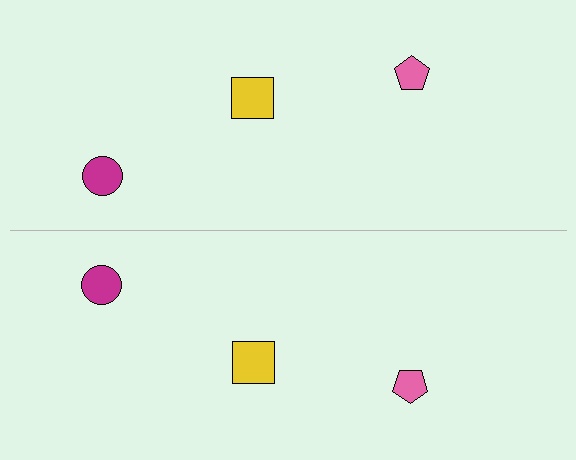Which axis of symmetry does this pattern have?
The pattern has a horizontal axis of symmetry running through the center of the image.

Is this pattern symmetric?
Yes, this pattern has bilateral (reflection) symmetry.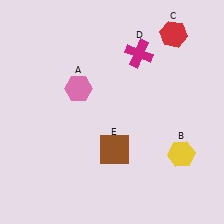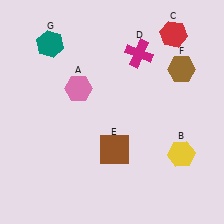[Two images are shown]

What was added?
A brown hexagon (F), a teal hexagon (G) were added in Image 2.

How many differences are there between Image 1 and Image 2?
There are 2 differences between the two images.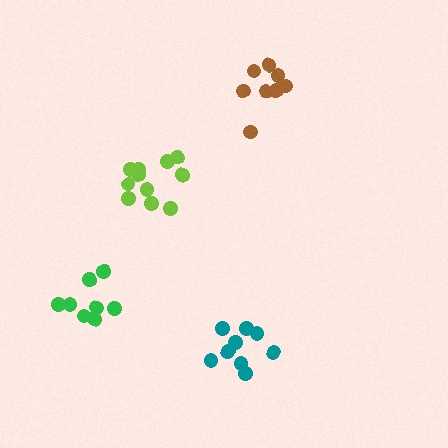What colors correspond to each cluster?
The clusters are colored: teal, green, lime, brown.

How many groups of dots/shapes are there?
There are 4 groups.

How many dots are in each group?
Group 1: 9 dots, Group 2: 8 dots, Group 3: 11 dots, Group 4: 8 dots (36 total).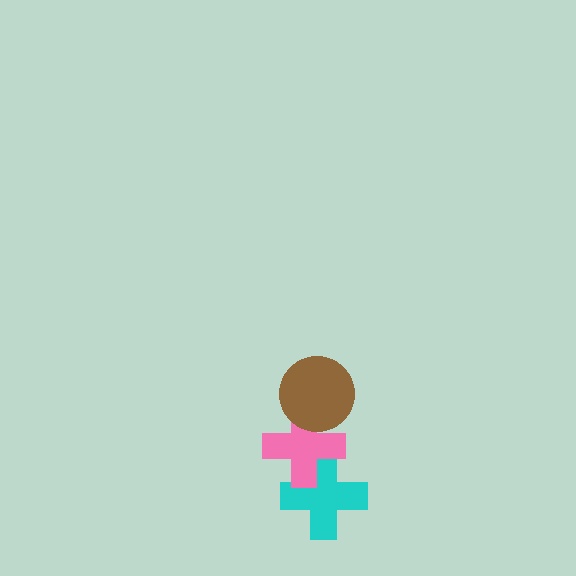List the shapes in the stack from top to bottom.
From top to bottom: the brown circle, the pink cross, the cyan cross.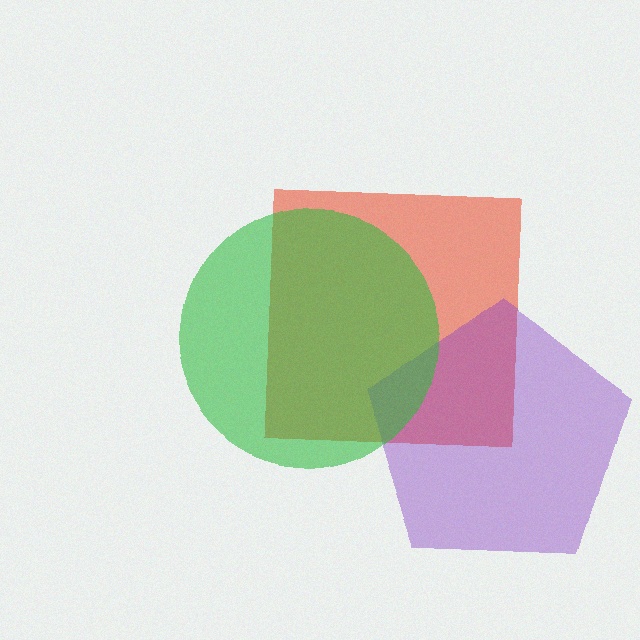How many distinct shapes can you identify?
There are 3 distinct shapes: a red square, a purple pentagon, a green circle.